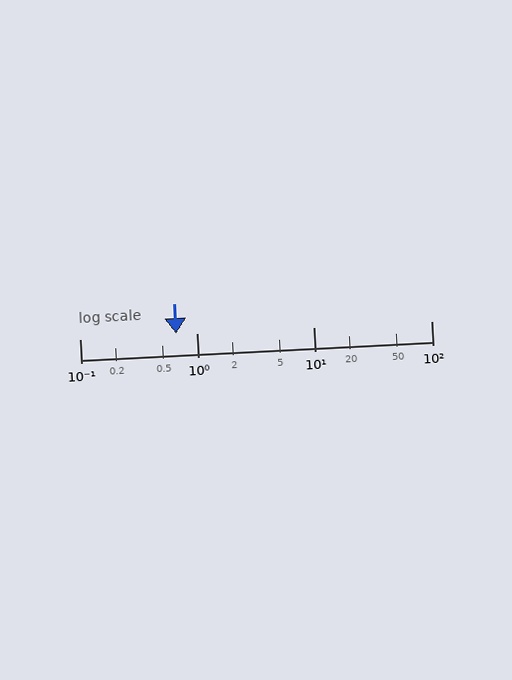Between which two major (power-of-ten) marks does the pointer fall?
The pointer is between 0.1 and 1.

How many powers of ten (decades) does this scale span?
The scale spans 3 decades, from 0.1 to 100.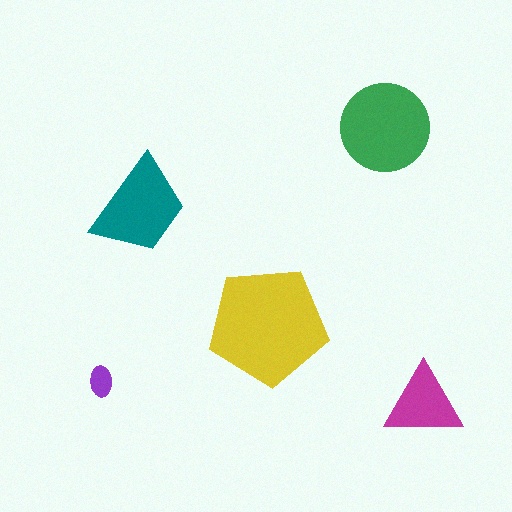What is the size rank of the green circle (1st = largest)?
2nd.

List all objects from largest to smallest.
The yellow pentagon, the green circle, the teal trapezoid, the magenta triangle, the purple ellipse.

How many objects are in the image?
There are 5 objects in the image.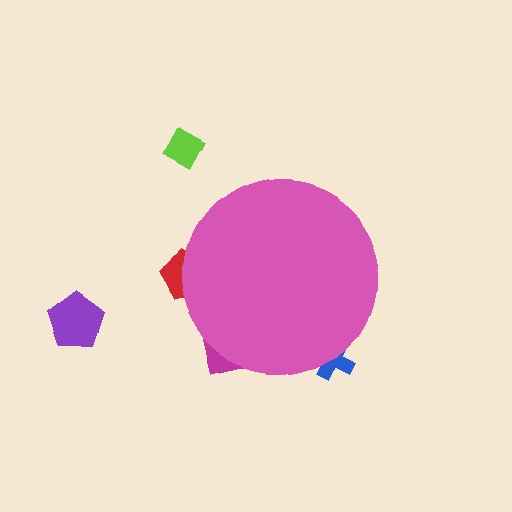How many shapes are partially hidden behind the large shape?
3 shapes are partially hidden.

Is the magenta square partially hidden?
Yes, the magenta square is partially hidden behind the pink circle.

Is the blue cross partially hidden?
Yes, the blue cross is partially hidden behind the pink circle.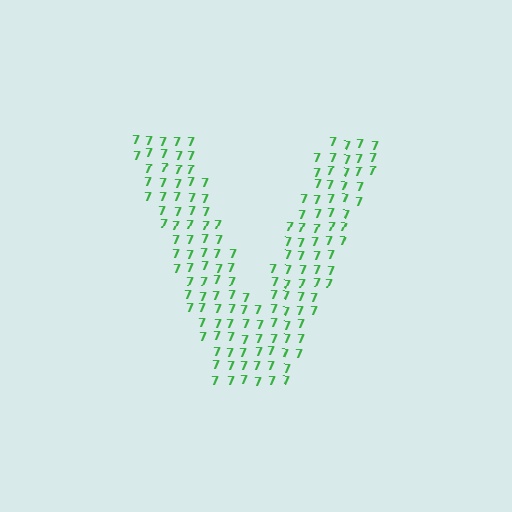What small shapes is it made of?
It is made of small digit 7's.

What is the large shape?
The large shape is the letter V.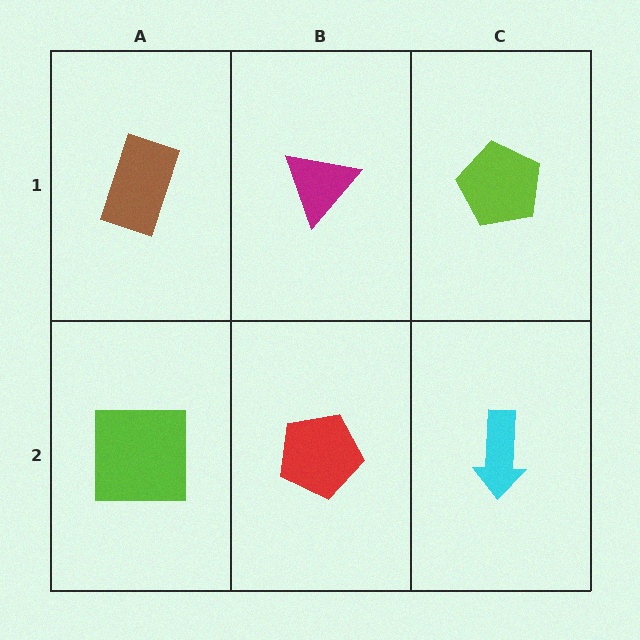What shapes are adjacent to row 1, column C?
A cyan arrow (row 2, column C), a magenta triangle (row 1, column B).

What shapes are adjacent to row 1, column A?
A lime square (row 2, column A), a magenta triangle (row 1, column B).